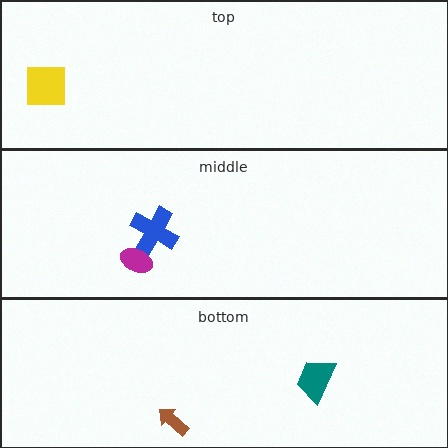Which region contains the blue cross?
The middle region.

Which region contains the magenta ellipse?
The middle region.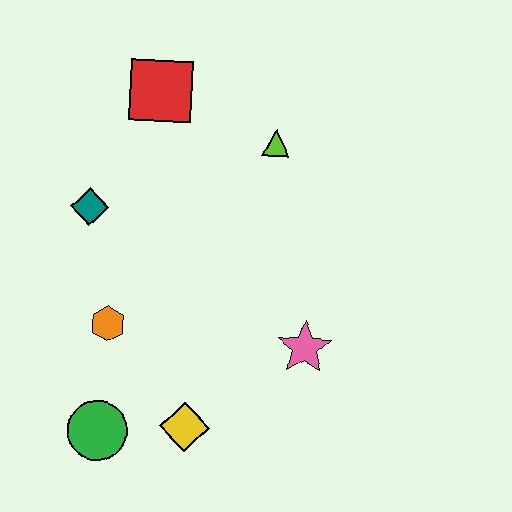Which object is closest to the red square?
The lime triangle is closest to the red square.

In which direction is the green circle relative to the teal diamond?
The green circle is below the teal diamond.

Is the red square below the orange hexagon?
No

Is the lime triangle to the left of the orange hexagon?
No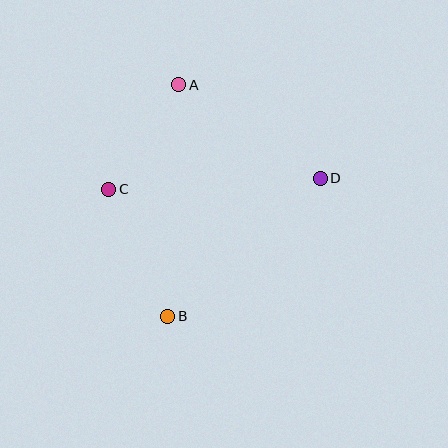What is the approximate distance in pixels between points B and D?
The distance between B and D is approximately 206 pixels.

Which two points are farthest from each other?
Points A and B are farthest from each other.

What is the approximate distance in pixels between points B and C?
The distance between B and C is approximately 140 pixels.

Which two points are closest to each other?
Points A and C are closest to each other.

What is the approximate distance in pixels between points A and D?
The distance between A and D is approximately 169 pixels.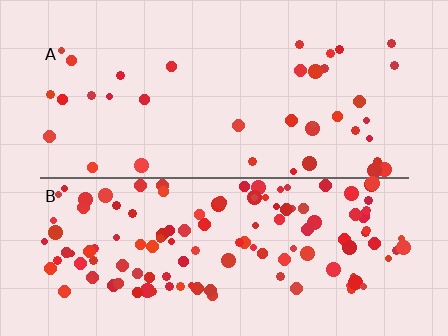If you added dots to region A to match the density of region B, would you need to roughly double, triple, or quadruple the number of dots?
Approximately triple.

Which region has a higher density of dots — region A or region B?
B (the bottom).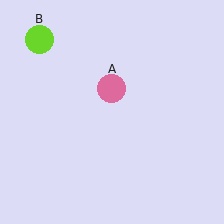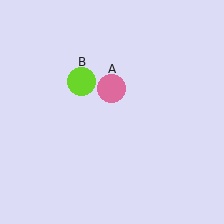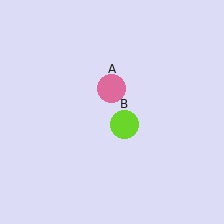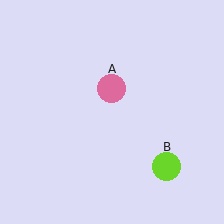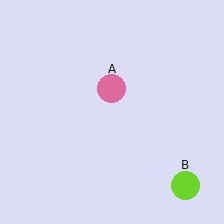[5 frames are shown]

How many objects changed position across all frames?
1 object changed position: lime circle (object B).